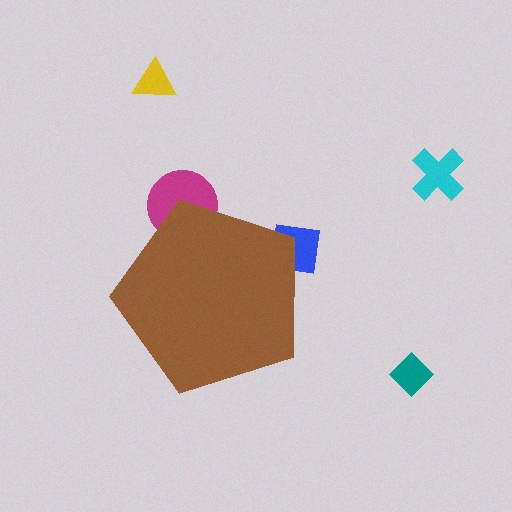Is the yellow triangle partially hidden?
No, the yellow triangle is fully visible.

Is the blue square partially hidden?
Yes, the blue square is partially hidden behind the brown pentagon.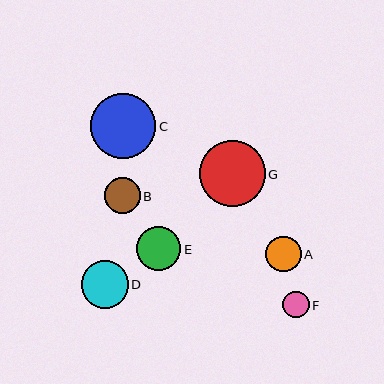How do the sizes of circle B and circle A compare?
Circle B and circle A are approximately the same size.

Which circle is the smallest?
Circle F is the smallest with a size of approximately 26 pixels.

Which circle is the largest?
Circle G is the largest with a size of approximately 66 pixels.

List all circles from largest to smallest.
From largest to smallest: G, C, D, E, B, A, F.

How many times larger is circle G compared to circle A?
Circle G is approximately 1.9 times the size of circle A.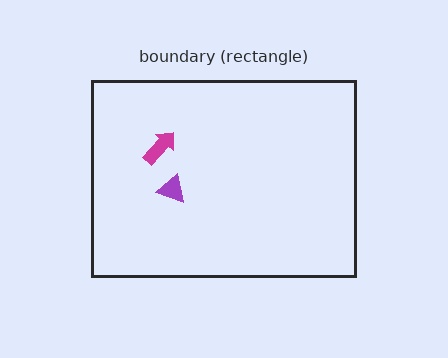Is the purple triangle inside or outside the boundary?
Inside.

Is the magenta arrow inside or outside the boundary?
Inside.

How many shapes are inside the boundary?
2 inside, 0 outside.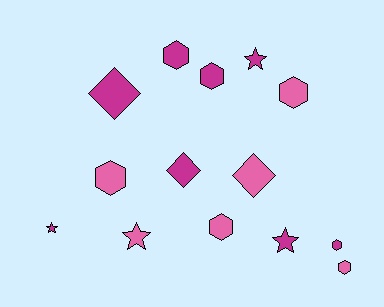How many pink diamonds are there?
There is 1 pink diamond.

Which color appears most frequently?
Magenta, with 8 objects.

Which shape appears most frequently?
Hexagon, with 7 objects.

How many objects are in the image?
There are 14 objects.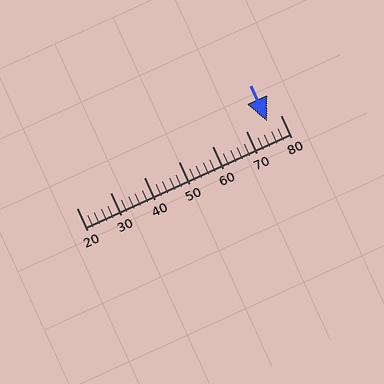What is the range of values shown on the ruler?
The ruler shows values from 20 to 80.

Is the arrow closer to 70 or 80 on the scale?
The arrow is closer to 80.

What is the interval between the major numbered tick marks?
The major tick marks are spaced 10 units apart.